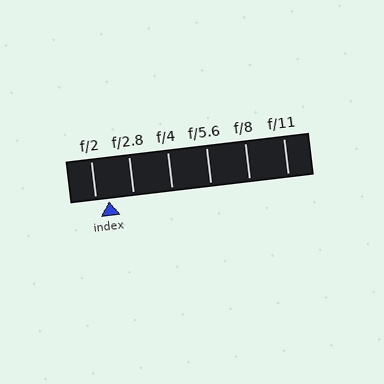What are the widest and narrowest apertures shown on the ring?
The widest aperture shown is f/2 and the narrowest is f/11.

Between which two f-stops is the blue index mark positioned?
The index mark is between f/2 and f/2.8.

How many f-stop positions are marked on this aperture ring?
There are 6 f-stop positions marked.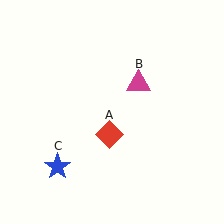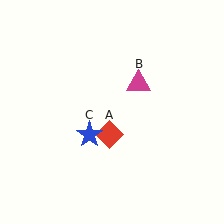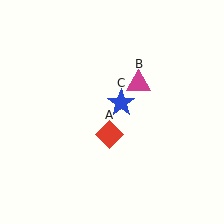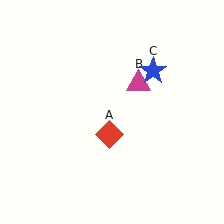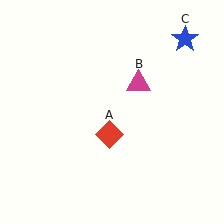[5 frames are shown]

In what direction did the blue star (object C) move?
The blue star (object C) moved up and to the right.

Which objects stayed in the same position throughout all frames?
Red diamond (object A) and magenta triangle (object B) remained stationary.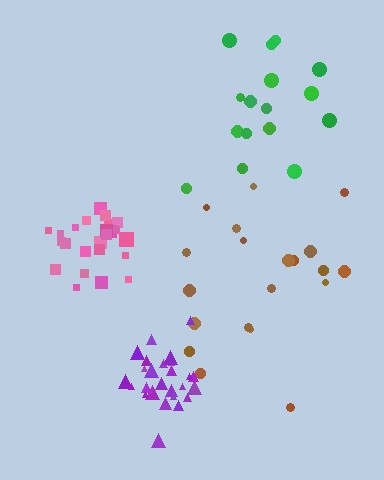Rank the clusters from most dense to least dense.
purple, pink, green, brown.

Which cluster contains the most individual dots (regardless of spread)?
Purple (26).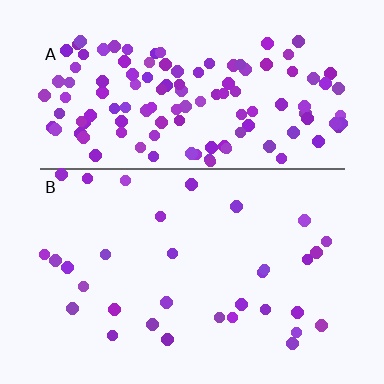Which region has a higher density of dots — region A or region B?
A (the top).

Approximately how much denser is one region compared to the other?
Approximately 3.9× — region A over region B.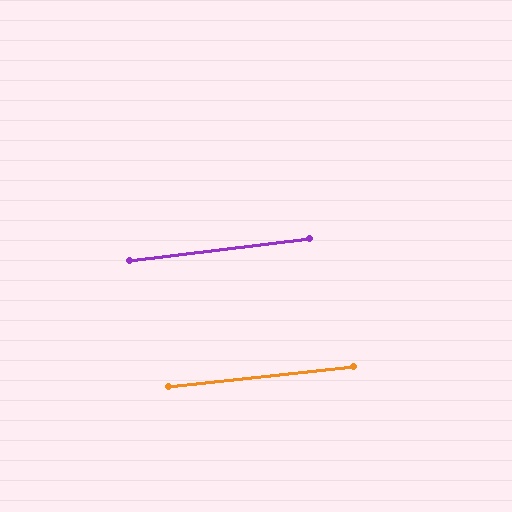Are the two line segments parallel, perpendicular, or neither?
Parallel — their directions differ by only 1.0°.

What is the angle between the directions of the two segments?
Approximately 1 degree.